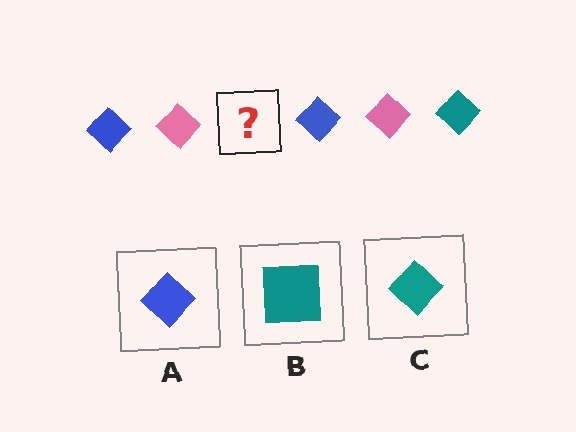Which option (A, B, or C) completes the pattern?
C.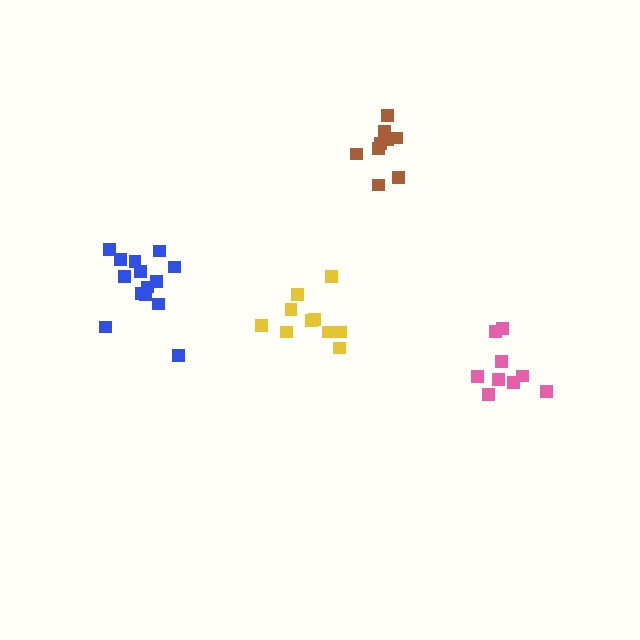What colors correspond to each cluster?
The clusters are colored: yellow, brown, pink, blue.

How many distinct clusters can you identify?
There are 4 distinct clusters.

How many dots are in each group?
Group 1: 10 dots, Group 2: 9 dots, Group 3: 9 dots, Group 4: 14 dots (42 total).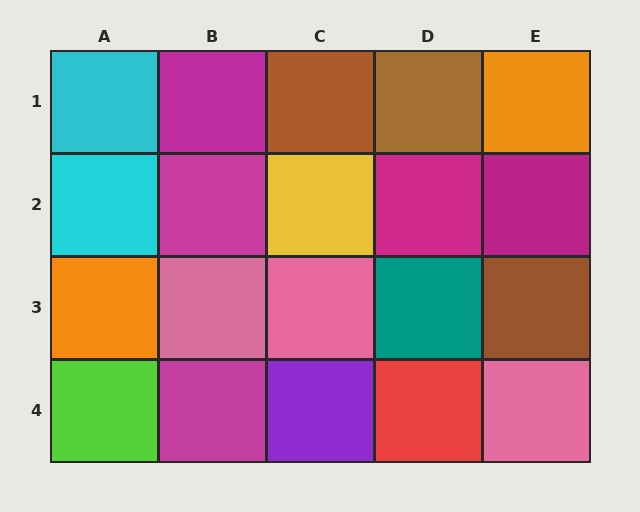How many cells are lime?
1 cell is lime.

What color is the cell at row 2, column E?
Magenta.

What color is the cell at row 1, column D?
Brown.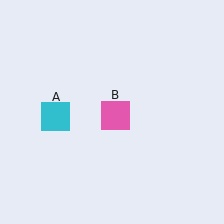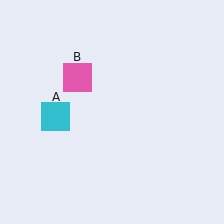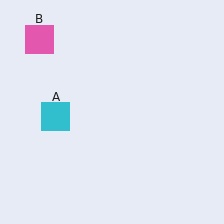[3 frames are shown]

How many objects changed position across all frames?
1 object changed position: pink square (object B).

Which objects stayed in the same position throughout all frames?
Cyan square (object A) remained stationary.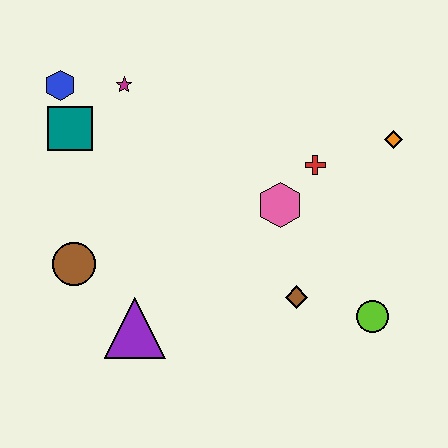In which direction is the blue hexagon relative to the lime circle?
The blue hexagon is to the left of the lime circle.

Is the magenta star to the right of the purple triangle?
No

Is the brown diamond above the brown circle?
No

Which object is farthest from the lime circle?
The blue hexagon is farthest from the lime circle.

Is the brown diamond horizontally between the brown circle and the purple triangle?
No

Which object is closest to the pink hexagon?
The red cross is closest to the pink hexagon.